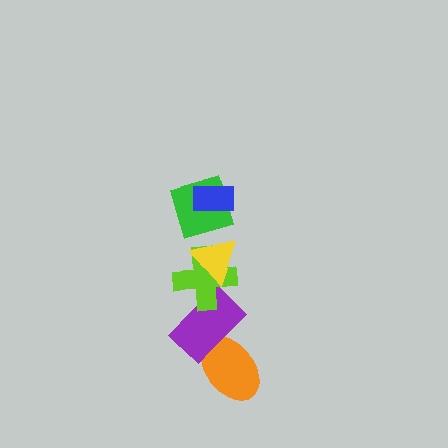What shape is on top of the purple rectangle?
The lime cross is on top of the purple rectangle.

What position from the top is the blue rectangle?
The blue rectangle is 1st from the top.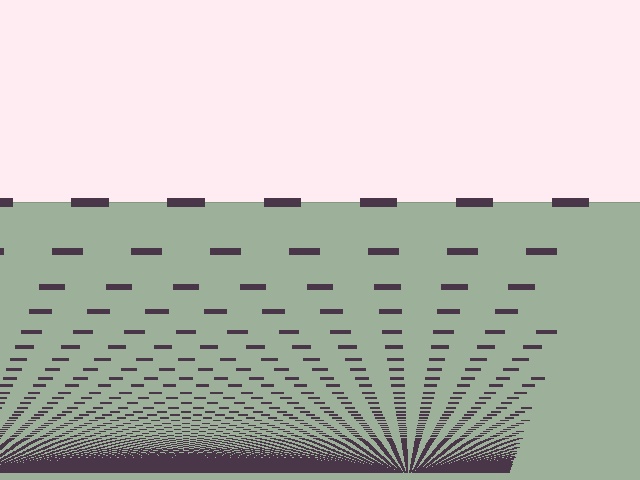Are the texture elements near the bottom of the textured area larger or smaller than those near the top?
Smaller. The gradient is inverted — elements near the bottom are smaller and denser.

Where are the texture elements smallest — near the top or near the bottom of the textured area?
Near the bottom.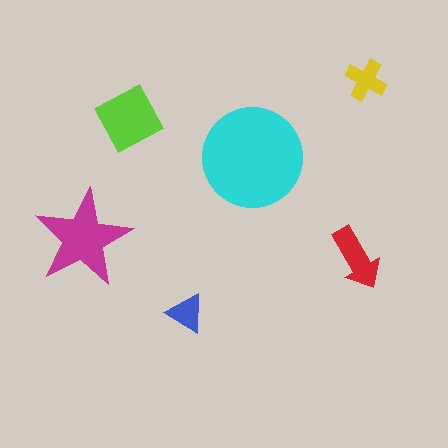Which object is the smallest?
The blue triangle.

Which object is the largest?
The cyan circle.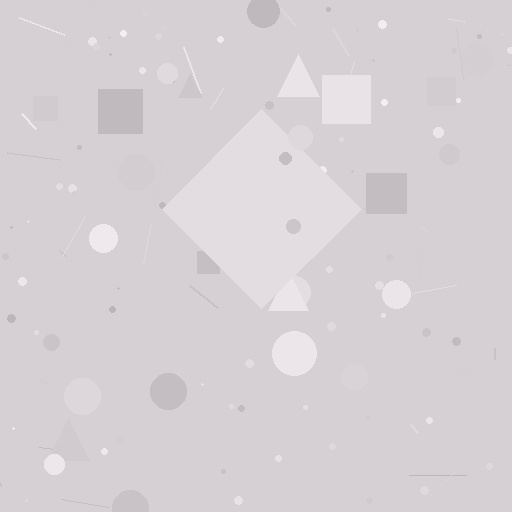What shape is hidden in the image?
A diamond is hidden in the image.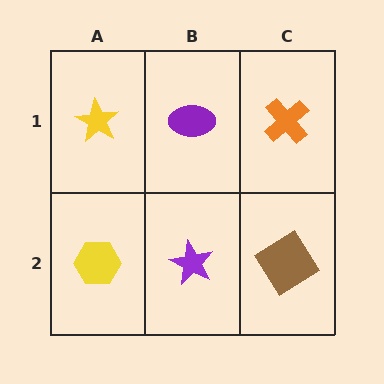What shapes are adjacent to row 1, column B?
A purple star (row 2, column B), a yellow star (row 1, column A), an orange cross (row 1, column C).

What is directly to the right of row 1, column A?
A purple ellipse.